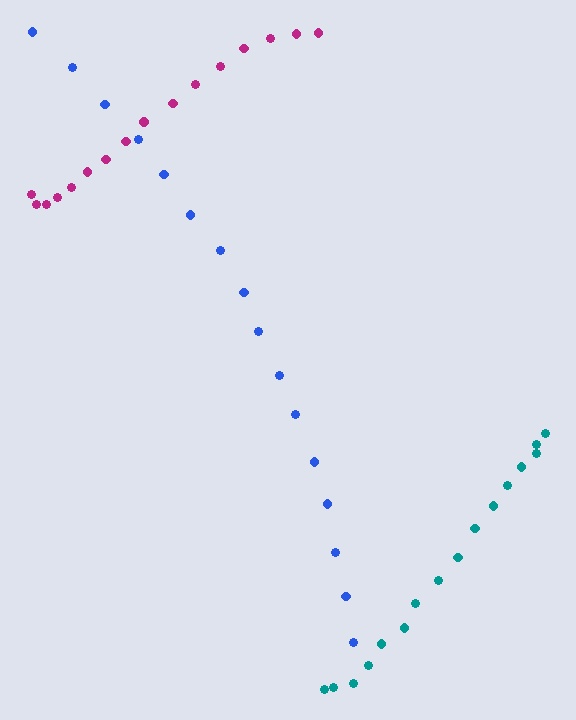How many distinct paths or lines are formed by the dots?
There are 3 distinct paths.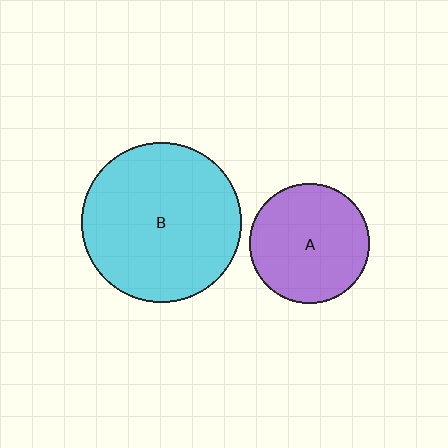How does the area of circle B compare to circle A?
Approximately 1.8 times.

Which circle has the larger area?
Circle B (cyan).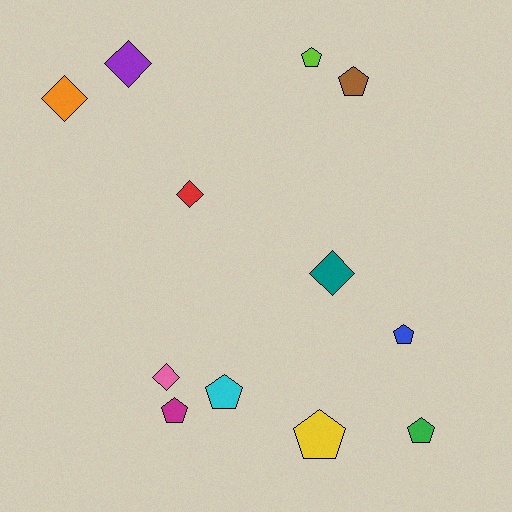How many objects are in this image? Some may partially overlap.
There are 12 objects.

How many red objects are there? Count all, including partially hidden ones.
There is 1 red object.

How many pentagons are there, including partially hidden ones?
There are 7 pentagons.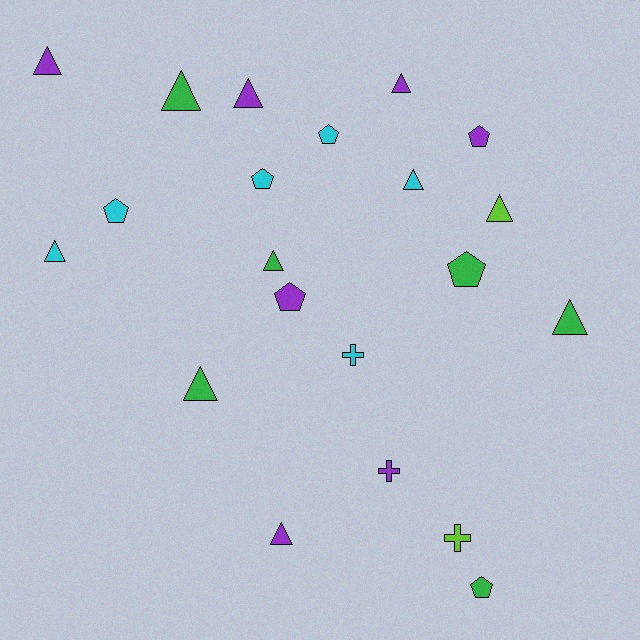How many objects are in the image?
There are 21 objects.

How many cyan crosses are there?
There is 1 cyan cross.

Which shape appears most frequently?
Triangle, with 11 objects.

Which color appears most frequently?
Purple, with 7 objects.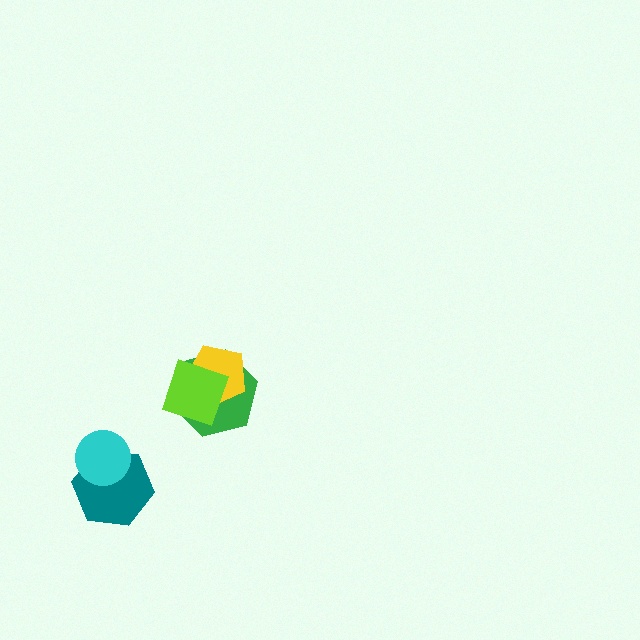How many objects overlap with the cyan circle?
1 object overlaps with the cyan circle.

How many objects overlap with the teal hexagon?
1 object overlaps with the teal hexagon.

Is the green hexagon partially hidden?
Yes, it is partially covered by another shape.